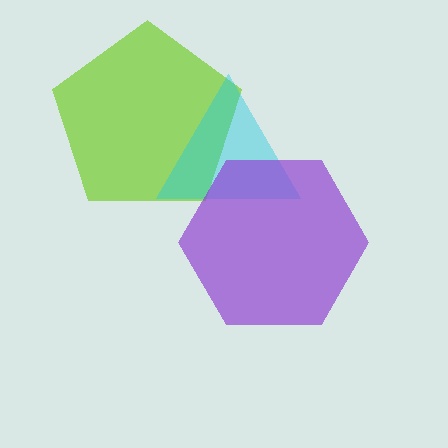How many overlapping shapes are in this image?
There are 3 overlapping shapes in the image.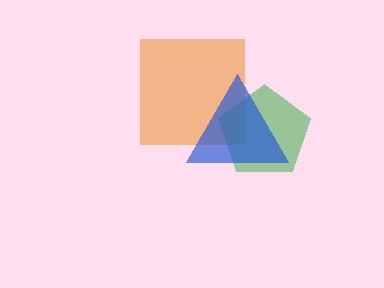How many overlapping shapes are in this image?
There are 3 overlapping shapes in the image.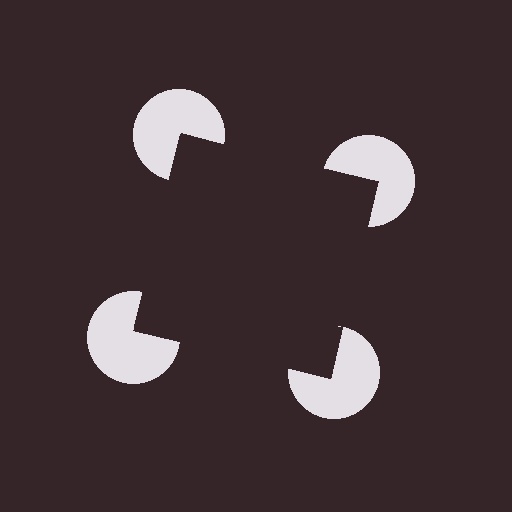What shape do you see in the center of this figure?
An illusory square — its edges are inferred from the aligned wedge cuts in the pac-man discs, not physically drawn.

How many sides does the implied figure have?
4 sides.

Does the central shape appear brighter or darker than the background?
It typically appears slightly darker than the background, even though no actual brightness change is drawn.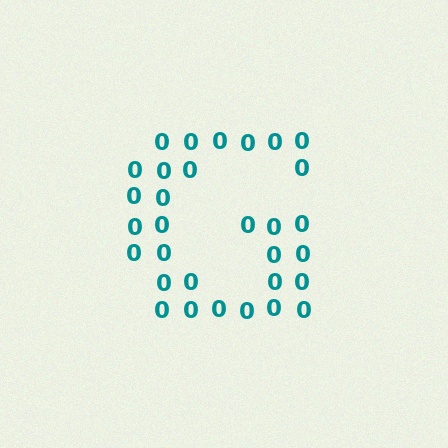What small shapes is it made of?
It is made of small digit 0's.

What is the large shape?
The large shape is the letter G.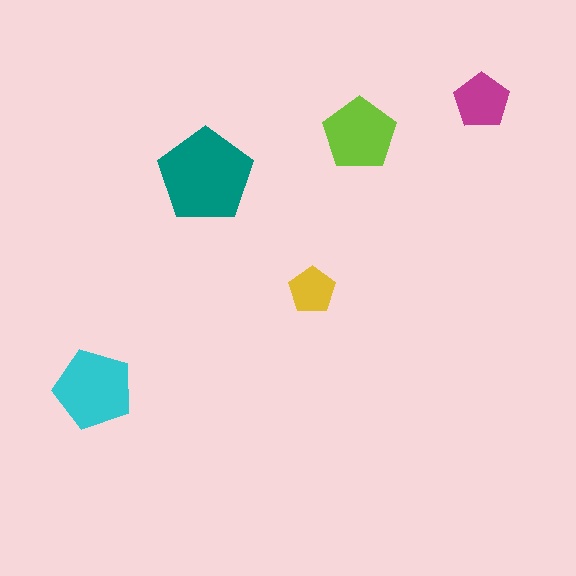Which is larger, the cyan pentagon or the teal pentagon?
The teal one.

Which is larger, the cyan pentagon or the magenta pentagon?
The cyan one.